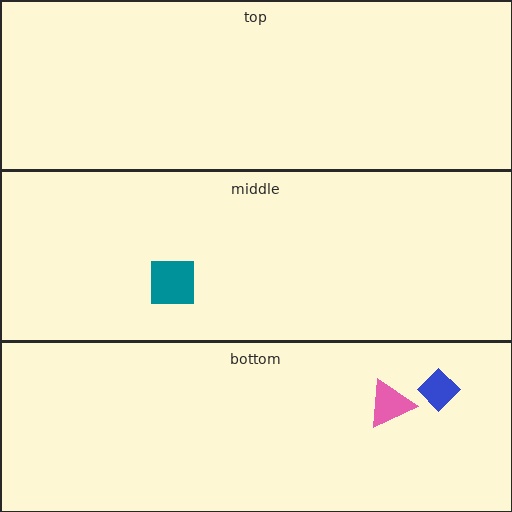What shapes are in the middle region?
The teal square.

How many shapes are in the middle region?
1.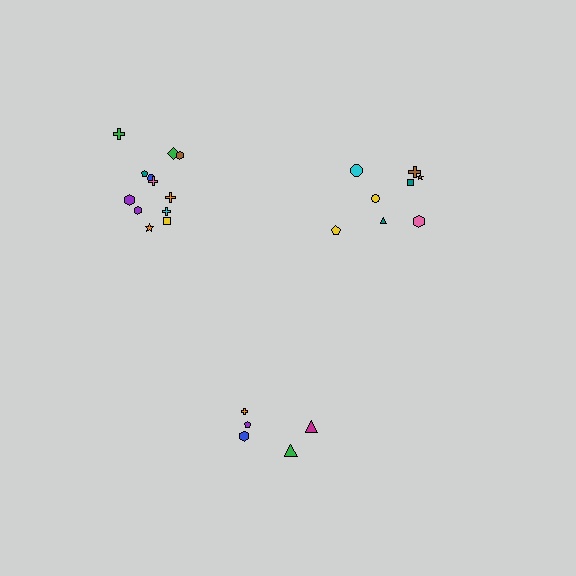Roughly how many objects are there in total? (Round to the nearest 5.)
Roughly 25 objects in total.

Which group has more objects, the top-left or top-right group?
The top-left group.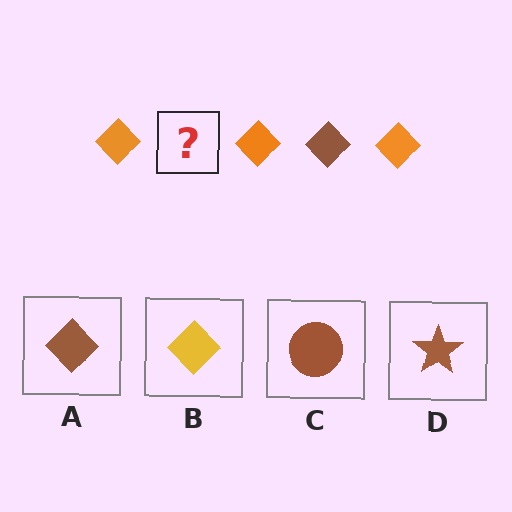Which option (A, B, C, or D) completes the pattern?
A.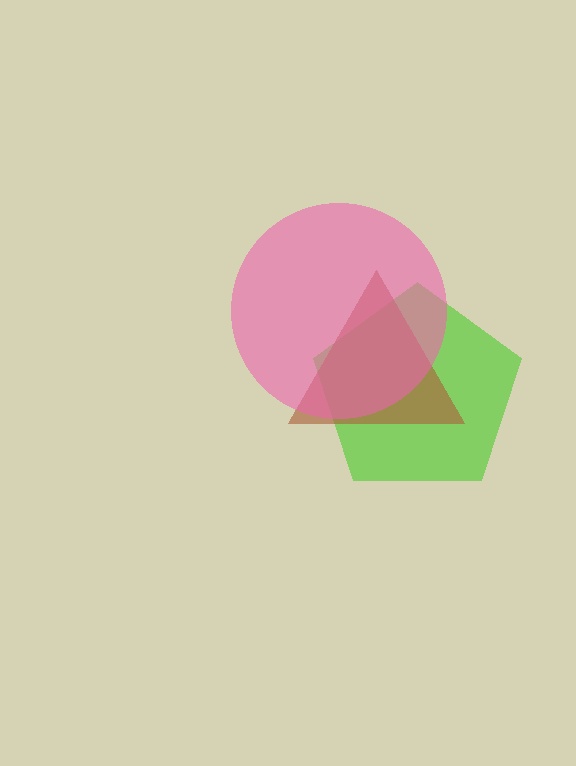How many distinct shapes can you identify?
There are 3 distinct shapes: a lime pentagon, a brown triangle, a pink circle.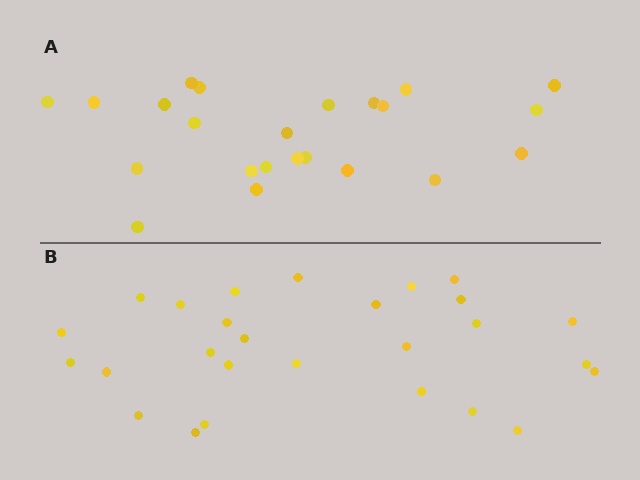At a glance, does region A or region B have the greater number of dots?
Region B (the bottom region) has more dots.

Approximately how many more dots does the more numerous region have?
Region B has about 4 more dots than region A.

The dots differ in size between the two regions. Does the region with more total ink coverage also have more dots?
No. Region A has more total ink coverage because its dots are larger, but region B actually contains more individual dots. Total area can be misleading — the number of items is what matters here.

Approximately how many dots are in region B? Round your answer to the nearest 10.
About 30 dots. (The exact count is 27, which rounds to 30.)